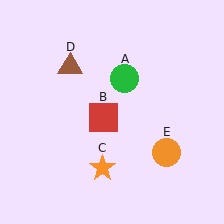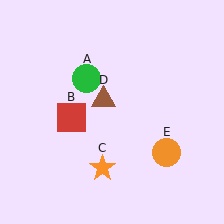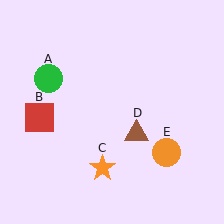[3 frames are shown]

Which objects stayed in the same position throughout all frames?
Orange star (object C) and orange circle (object E) remained stationary.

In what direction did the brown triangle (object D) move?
The brown triangle (object D) moved down and to the right.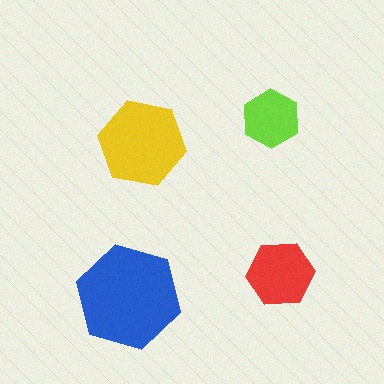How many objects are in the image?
There are 4 objects in the image.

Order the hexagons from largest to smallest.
the blue one, the yellow one, the red one, the lime one.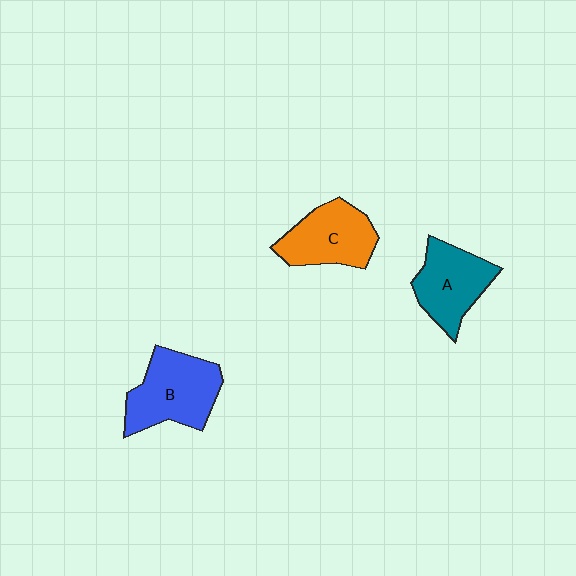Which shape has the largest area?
Shape B (blue).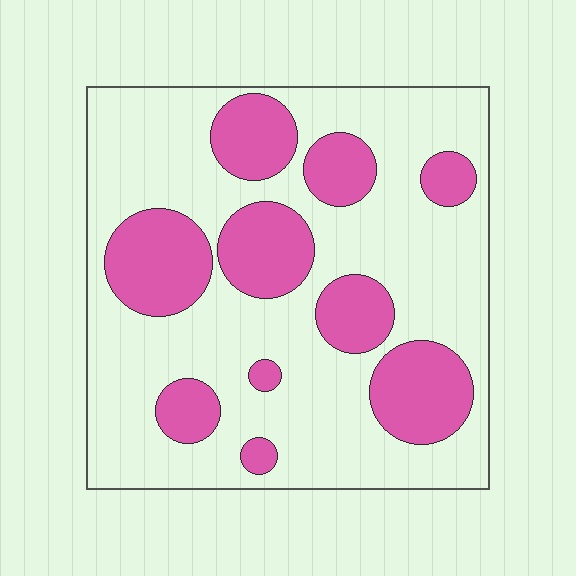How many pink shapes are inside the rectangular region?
10.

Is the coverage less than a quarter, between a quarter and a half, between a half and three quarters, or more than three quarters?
Between a quarter and a half.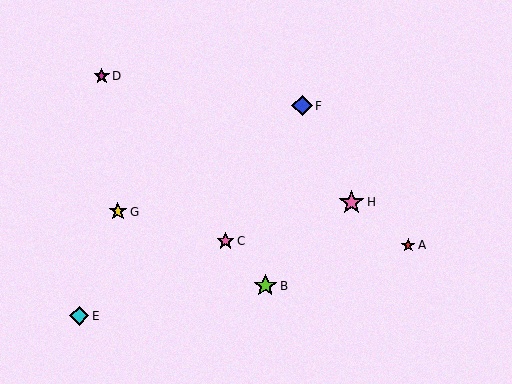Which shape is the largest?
The pink star (labeled H) is the largest.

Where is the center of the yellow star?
The center of the yellow star is at (118, 212).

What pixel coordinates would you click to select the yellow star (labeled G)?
Click at (118, 212) to select the yellow star G.